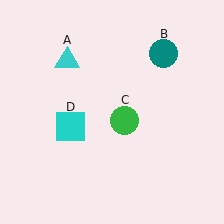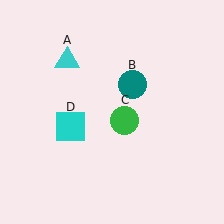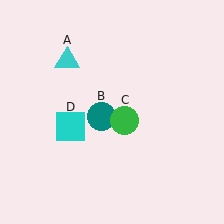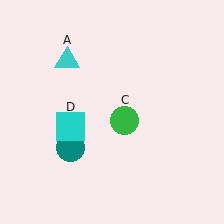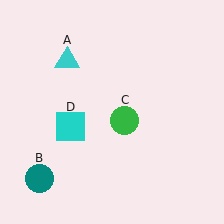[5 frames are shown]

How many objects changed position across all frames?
1 object changed position: teal circle (object B).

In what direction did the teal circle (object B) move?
The teal circle (object B) moved down and to the left.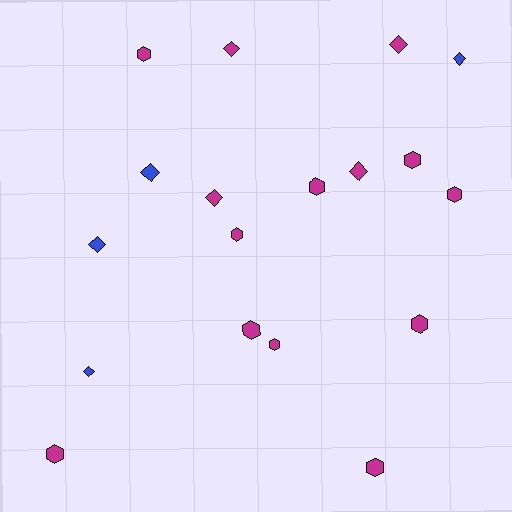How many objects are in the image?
There are 18 objects.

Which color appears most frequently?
Magenta, with 14 objects.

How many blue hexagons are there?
There are no blue hexagons.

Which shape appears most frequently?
Hexagon, with 10 objects.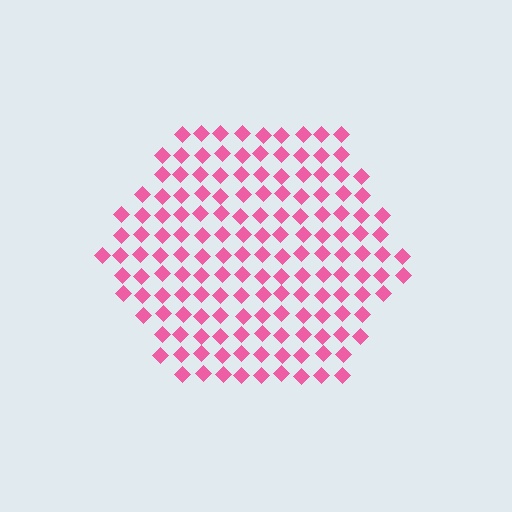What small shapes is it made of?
It is made of small diamonds.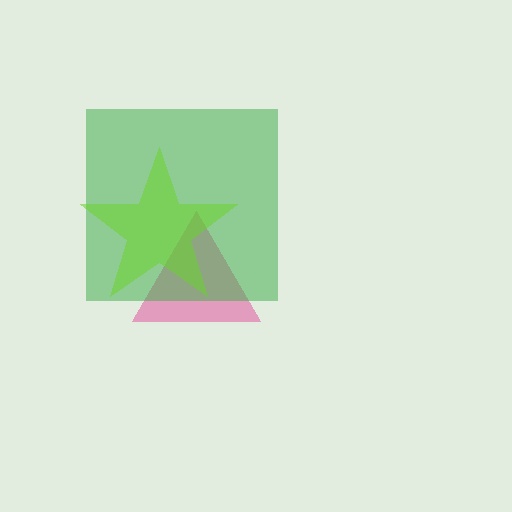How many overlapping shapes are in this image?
There are 3 overlapping shapes in the image.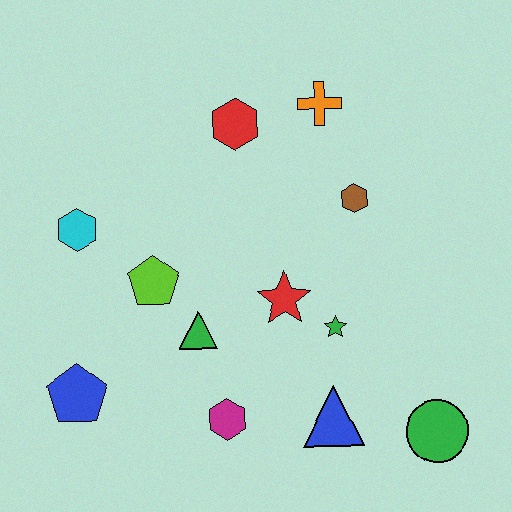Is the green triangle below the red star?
Yes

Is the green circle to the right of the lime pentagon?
Yes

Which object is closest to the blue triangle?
The green star is closest to the blue triangle.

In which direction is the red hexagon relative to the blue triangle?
The red hexagon is above the blue triangle.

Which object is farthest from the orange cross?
The blue pentagon is farthest from the orange cross.